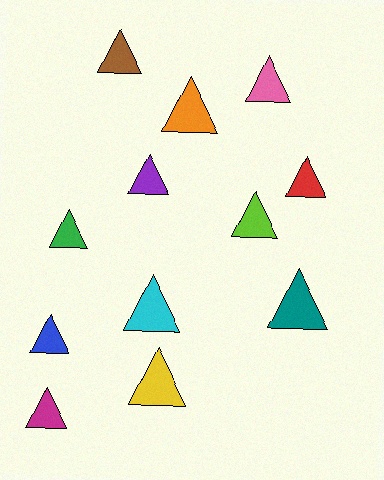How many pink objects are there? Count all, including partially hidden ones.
There is 1 pink object.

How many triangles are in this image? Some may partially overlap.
There are 12 triangles.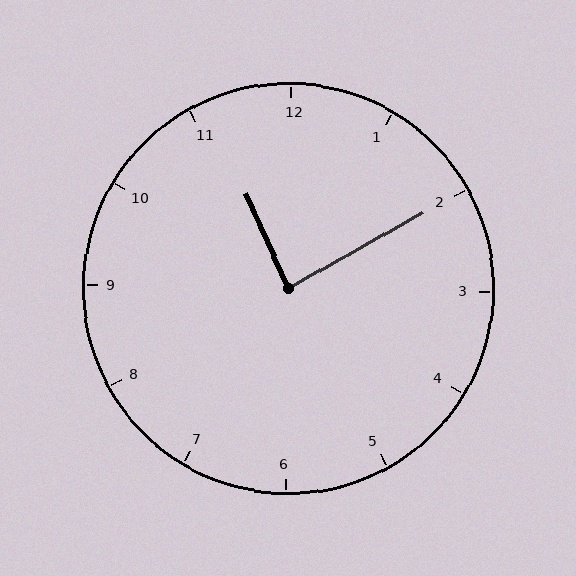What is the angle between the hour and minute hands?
Approximately 85 degrees.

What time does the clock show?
11:10.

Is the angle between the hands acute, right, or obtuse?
It is right.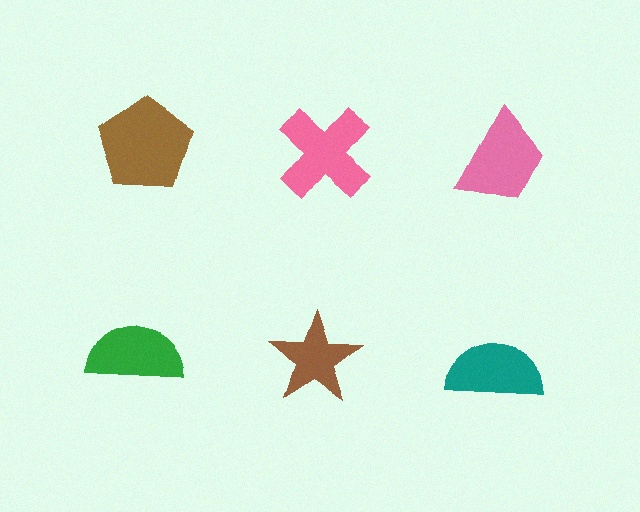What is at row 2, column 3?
A teal semicircle.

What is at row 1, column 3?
A pink trapezoid.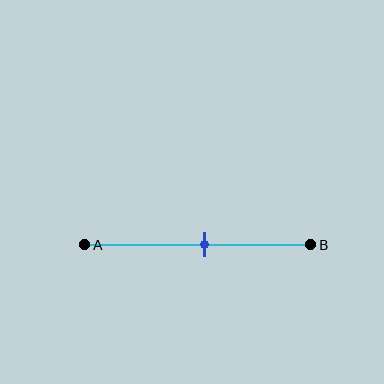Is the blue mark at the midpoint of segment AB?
No, the mark is at about 55% from A, not at the 50% midpoint.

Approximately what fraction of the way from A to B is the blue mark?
The blue mark is approximately 55% of the way from A to B.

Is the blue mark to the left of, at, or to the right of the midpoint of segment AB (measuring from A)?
The blue mark is to the right of the midpoint of segment AB.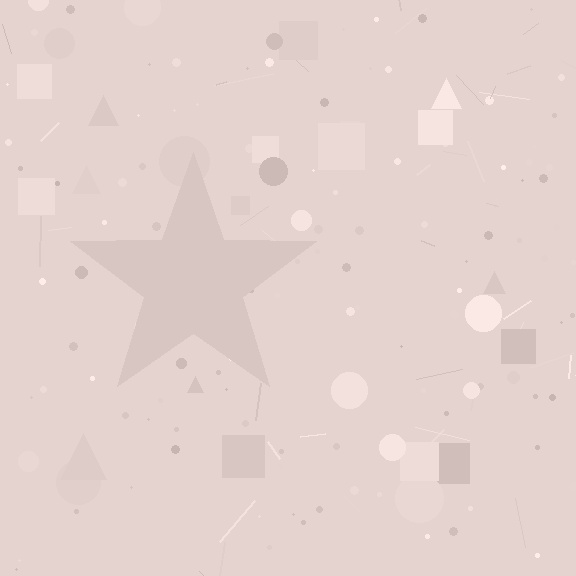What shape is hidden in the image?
A star is hidden in the image.